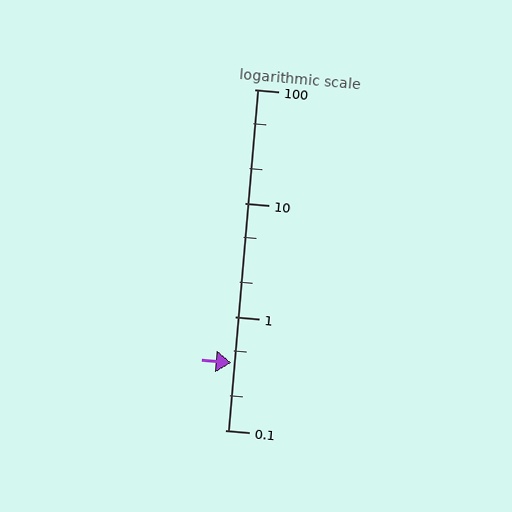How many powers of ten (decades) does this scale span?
The scale spans 3 decades, from 0.1 to 100.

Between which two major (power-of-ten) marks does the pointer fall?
The pointer is between 0.1 and 1.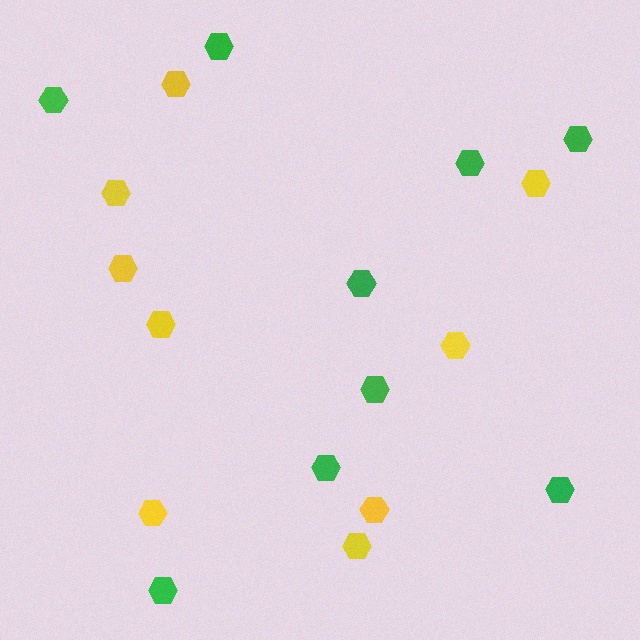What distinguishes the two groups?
There are 2 groups: one group of yellow hexagons (9) and one group of green hexagons (9).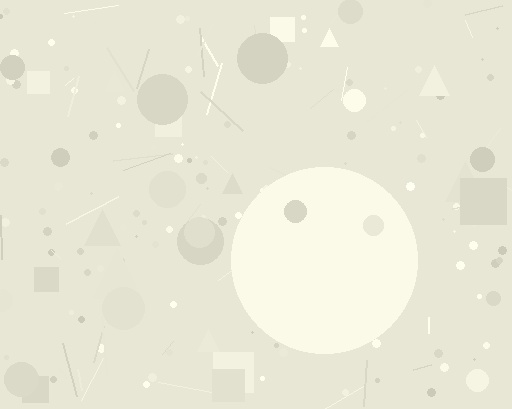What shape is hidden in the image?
A circle is hidden in the image.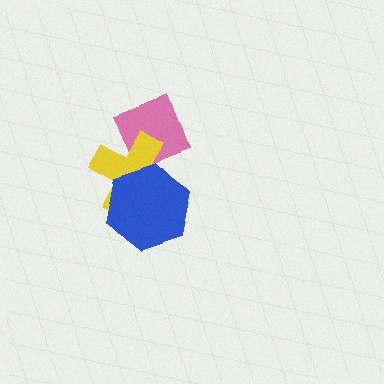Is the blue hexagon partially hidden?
No, no other shape covers it.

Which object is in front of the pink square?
The yellow cross is in front of the pink square.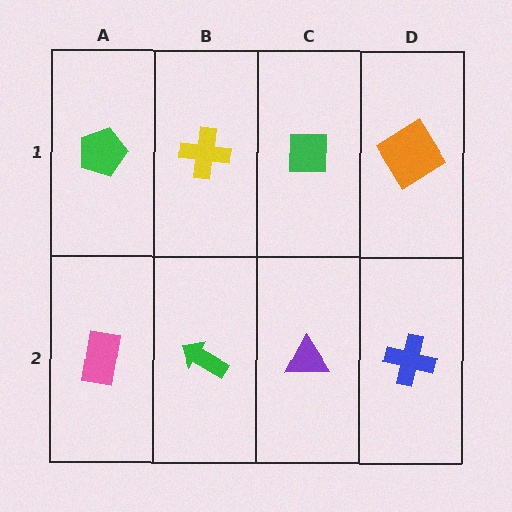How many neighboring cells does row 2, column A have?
2.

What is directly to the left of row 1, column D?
A green square.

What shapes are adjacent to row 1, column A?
A pink rectangle (row 2, column A), a yellow cross (row 1, column B).